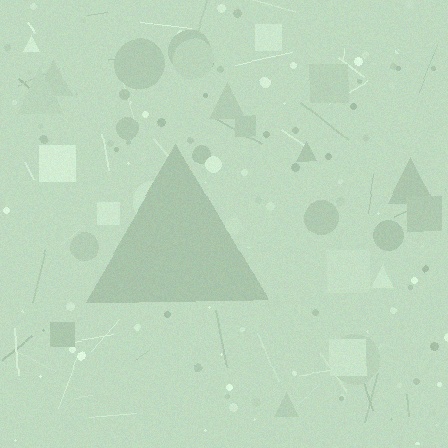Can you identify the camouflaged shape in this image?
The camouflaged shape is a triangle.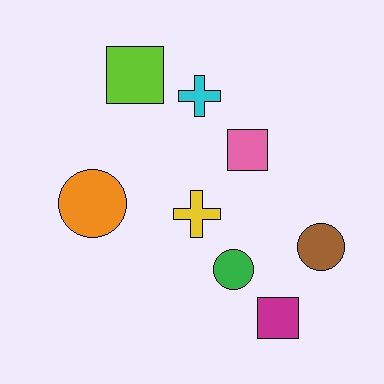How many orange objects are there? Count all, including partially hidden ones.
There is 1 orange object.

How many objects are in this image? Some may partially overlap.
There are 8 objects.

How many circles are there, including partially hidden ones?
There are 3 circles.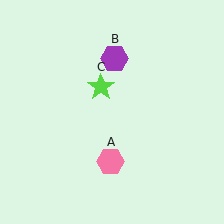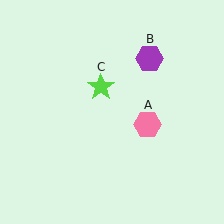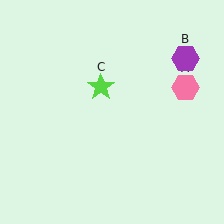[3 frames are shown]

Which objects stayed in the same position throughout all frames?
Lime star (object C) remained stationary.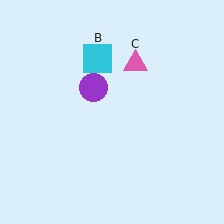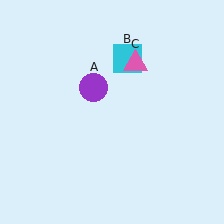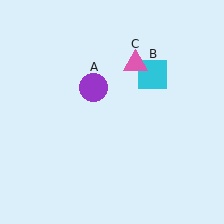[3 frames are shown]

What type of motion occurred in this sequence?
The cyan square (object B) rotated clockwise around the center of the scene.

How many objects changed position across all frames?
1 object changed position: cyan square (object B).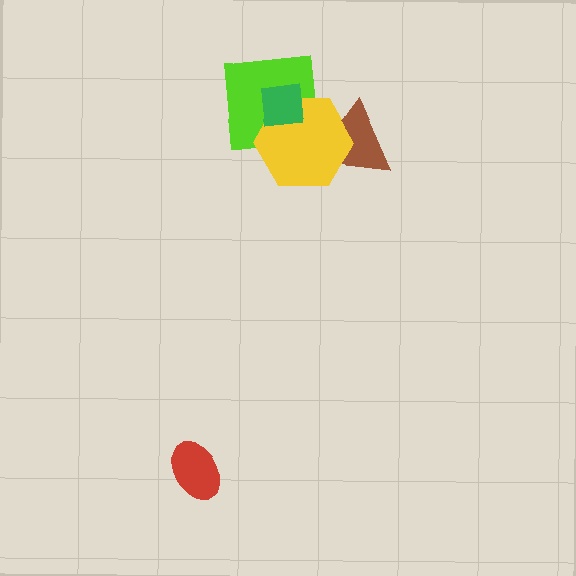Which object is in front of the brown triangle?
The yellow hexagon is in front of the brown triangle.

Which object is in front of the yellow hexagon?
The green square is in front of the yellow hexagon.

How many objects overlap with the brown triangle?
1 object overlaps with the brown triangle.